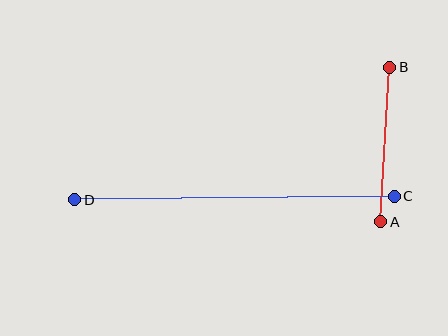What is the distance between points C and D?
The distance is approximately 320 pixels.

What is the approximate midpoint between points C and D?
The midpoint is at approximately (234, 198) pixels.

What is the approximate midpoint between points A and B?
The midpoint is at approximately (385, 145) pixels.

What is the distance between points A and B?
The distance is approximately 155 pixels.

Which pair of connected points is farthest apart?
Points C and D are farthest apart.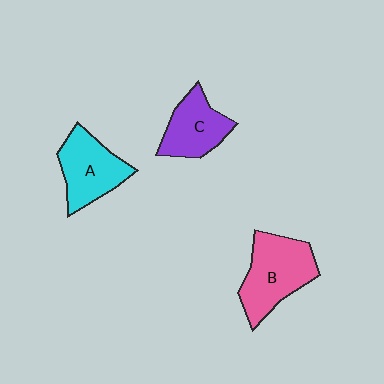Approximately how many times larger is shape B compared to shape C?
Approximately 1.4 times.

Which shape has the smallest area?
Shape C (purple).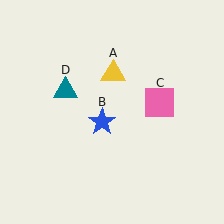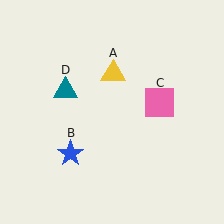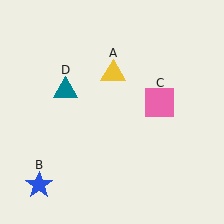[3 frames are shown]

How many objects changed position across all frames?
1 object changed position: blue star (object B).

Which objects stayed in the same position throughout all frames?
Yellow triangle (object A) and pink square (object C) and teal triangle (object D) remained stationary.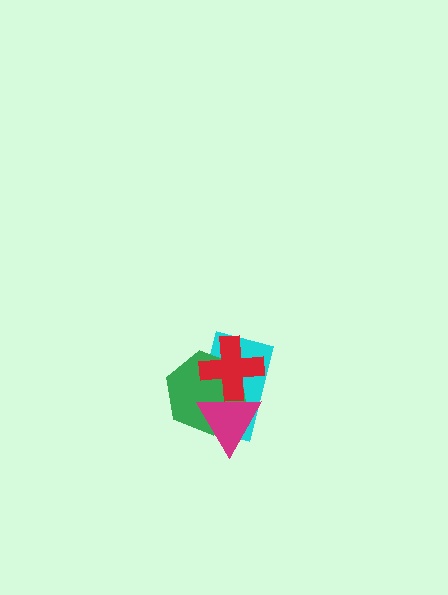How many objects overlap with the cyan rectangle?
3 objects overlap with the cyan rectangle.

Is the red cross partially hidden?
Yes, it is partially covered by another shape.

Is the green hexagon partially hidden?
Yes, it is partially covered by another shape.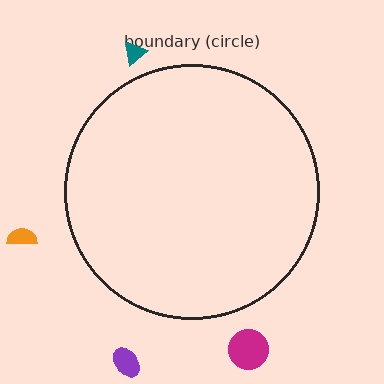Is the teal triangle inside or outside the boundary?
Outside.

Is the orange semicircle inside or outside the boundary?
Outside.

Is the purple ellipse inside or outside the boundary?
Outside.